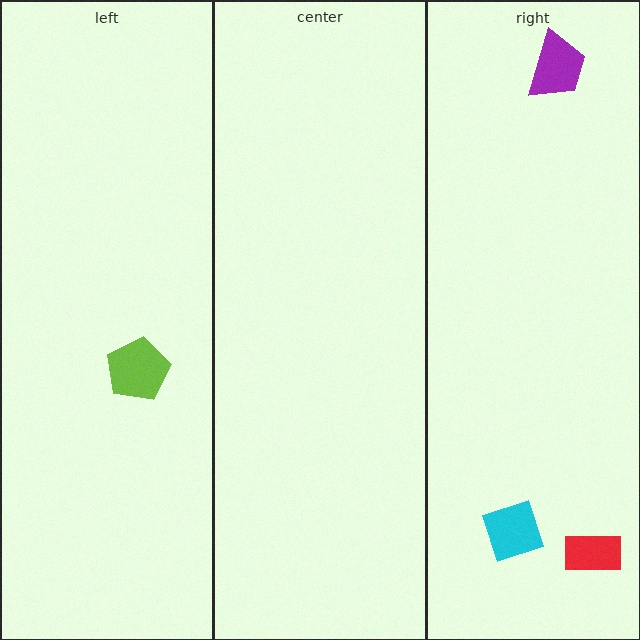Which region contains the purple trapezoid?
The right region.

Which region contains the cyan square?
The right region.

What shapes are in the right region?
The purple trapezoid, the cyan square, the red rectangle.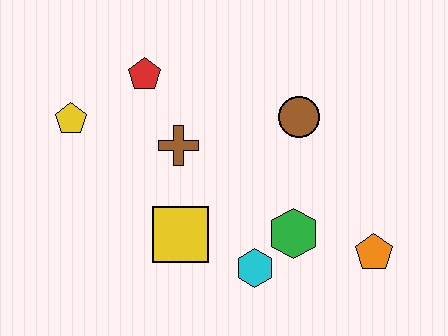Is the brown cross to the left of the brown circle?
Yes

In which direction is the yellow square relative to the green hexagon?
The yellow square is to the left of the green hexagon.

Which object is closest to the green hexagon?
The cyan hexagon is closest to the green hexagon.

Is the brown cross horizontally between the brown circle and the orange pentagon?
No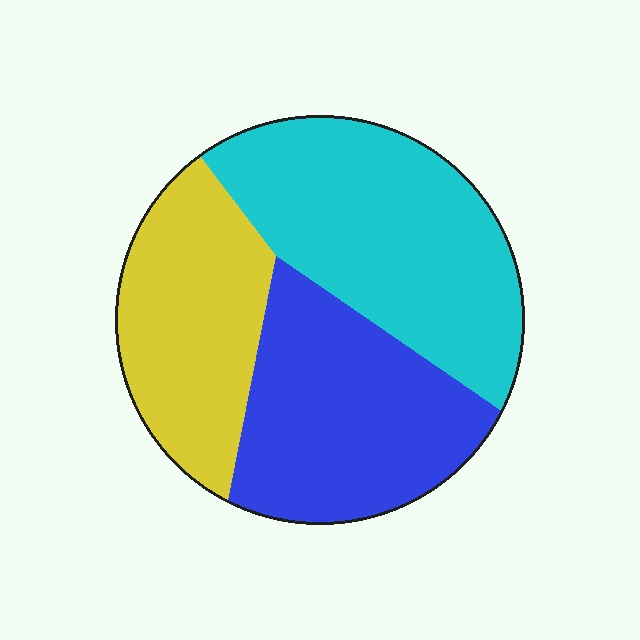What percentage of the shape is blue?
Blue takes up about one third (1/3) of the shape.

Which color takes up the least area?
Yellow, at roughly 25%.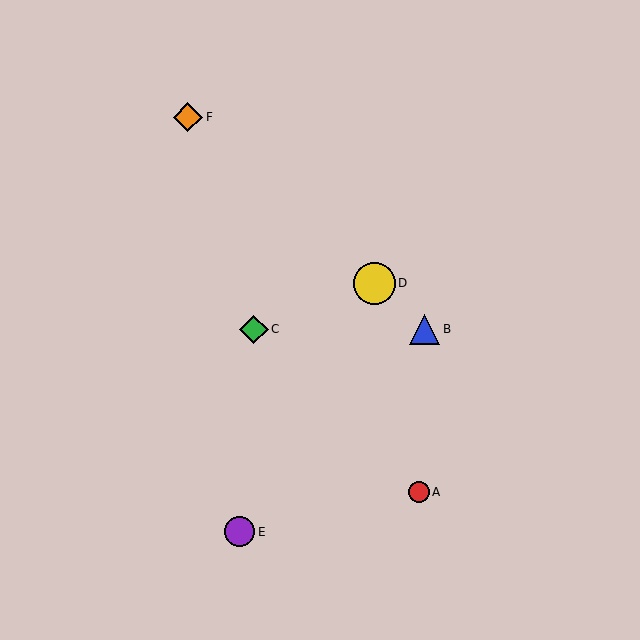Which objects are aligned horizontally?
Objects B, C are aligned horizontally.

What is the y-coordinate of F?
Object F is at y≈117.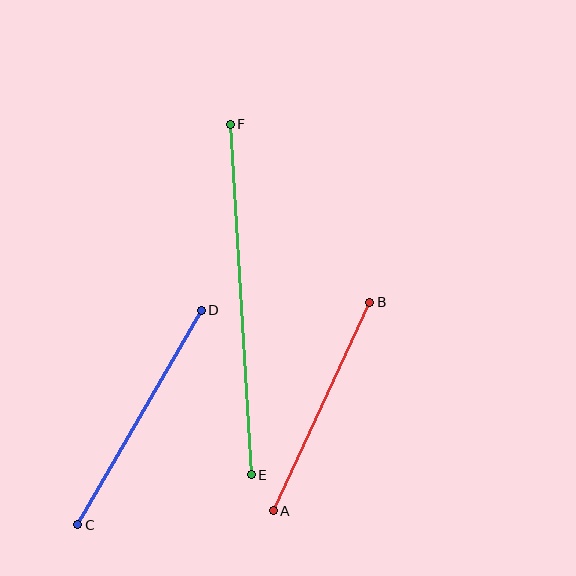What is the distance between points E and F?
The distance is approximately 351 pixels.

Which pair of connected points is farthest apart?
Points E and F are farthest apart.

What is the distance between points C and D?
The distance is approximately 247 pixels.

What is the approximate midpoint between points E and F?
The midpoint is at approximately (241, 299) pixels.